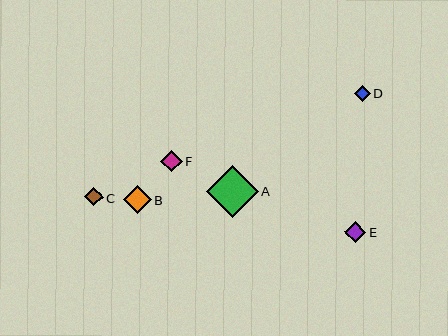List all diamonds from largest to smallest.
From largest to smallest: A, B, F, E, C, D.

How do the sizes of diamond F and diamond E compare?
Diamond F and diamond E are approximately the same size.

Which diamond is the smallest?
Diamond D is the smallest with a size of approximately 16 pixels.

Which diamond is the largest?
Diamond A is the largest with a size of approximately 52 pixels.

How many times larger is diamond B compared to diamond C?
Diamond B is approximately 1.5 times the size of diamond C.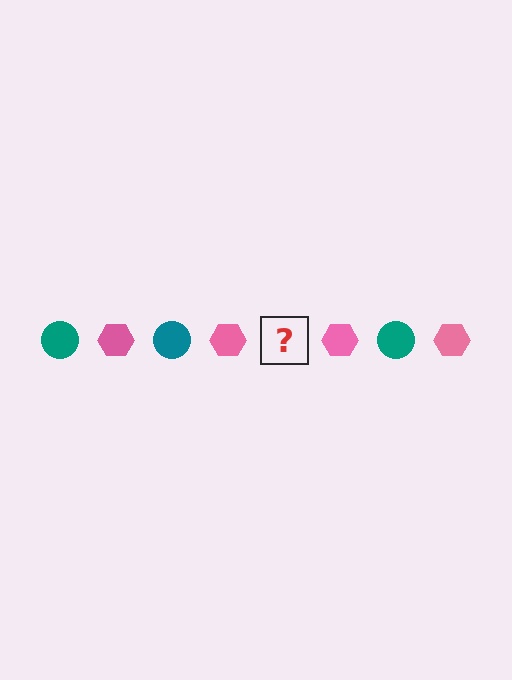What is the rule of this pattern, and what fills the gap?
The rule is that the pattern alternates between teal circle and pink hexagon. The gap should be filled with a teal circle.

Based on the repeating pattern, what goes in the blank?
The blank should be a teal circle.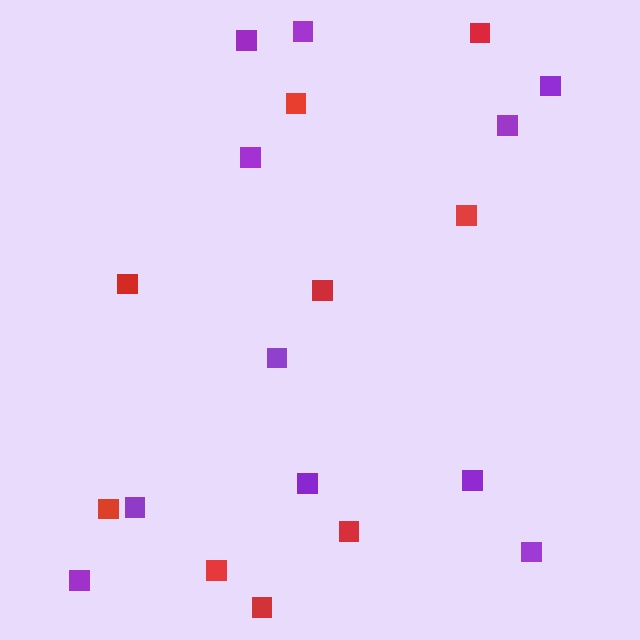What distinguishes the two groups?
There are 2 groups: one group of purple squares (11) and one group of red squares (9).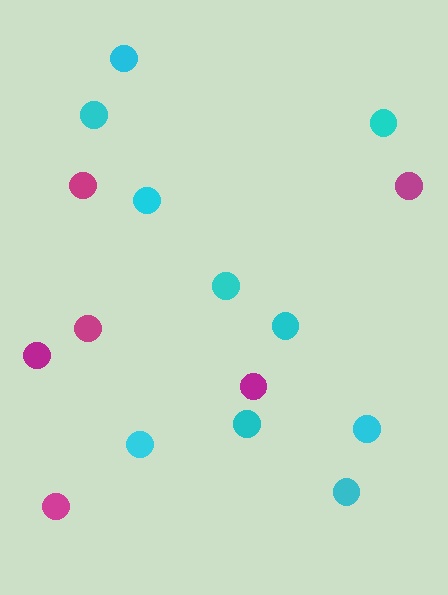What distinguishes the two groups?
There are 2 groups: one group of magenta circles (6) and one group of cyan circles (10).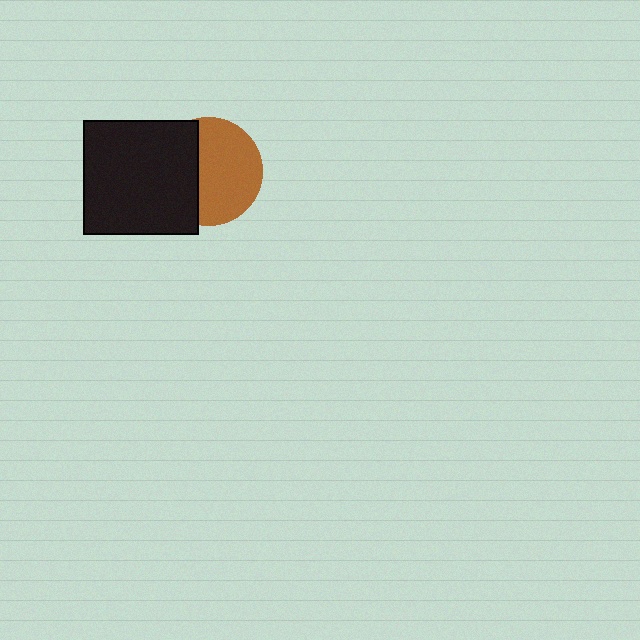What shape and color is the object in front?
The object in front is a black square.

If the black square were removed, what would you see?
You would see the complete brown circle.